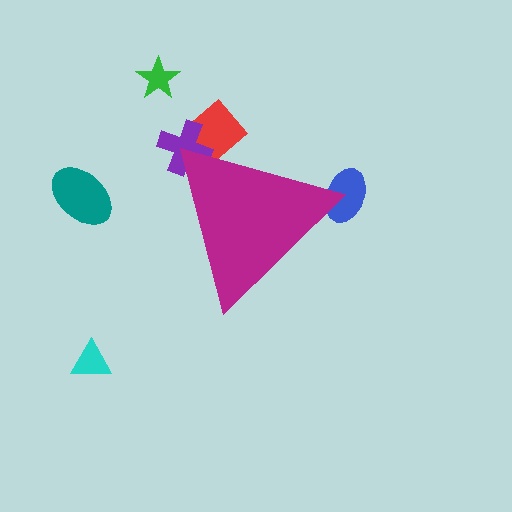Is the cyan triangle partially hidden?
No, the cyan triangle is fully visible.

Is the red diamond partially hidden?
Yes, the red diamond is partially hidden behind the magenta triangle.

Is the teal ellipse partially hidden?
No, the teal ellipse is fully visible.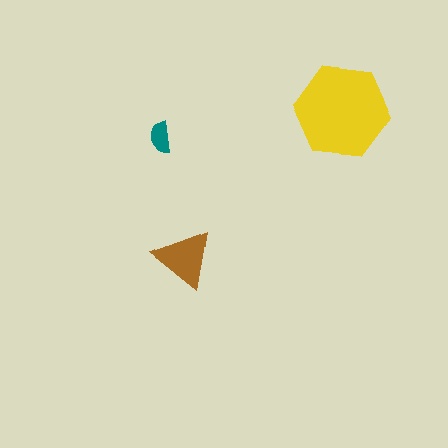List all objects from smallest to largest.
The teal semicircle, the brown triangle, the yellow hexagon.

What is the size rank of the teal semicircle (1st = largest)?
3rd.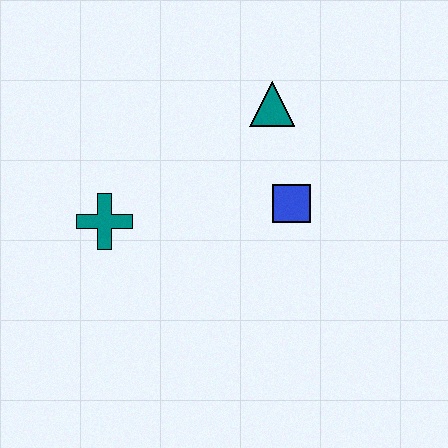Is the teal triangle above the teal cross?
Yes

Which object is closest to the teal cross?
The blue square is closest to the teal cross.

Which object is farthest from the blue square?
The teal cross is farthest from the blue square.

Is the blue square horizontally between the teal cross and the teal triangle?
No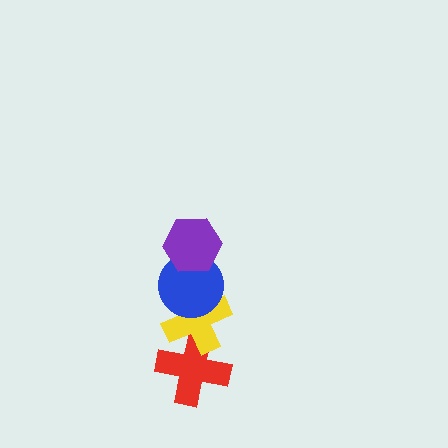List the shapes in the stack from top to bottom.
From top to bottom: the purple hexagon, the blue circle, the yellow cross, the red cross.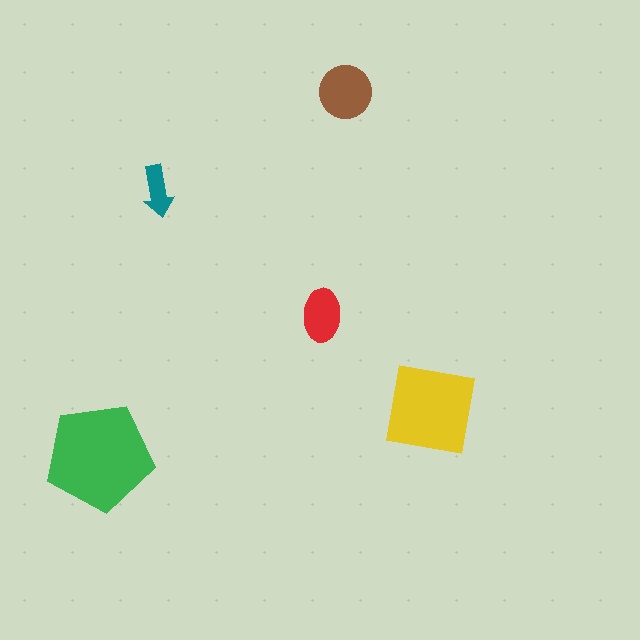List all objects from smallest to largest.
The teal arrow, the red ellipse, the brown circle, the yellow square, the green pentagon.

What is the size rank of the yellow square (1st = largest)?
2nd.